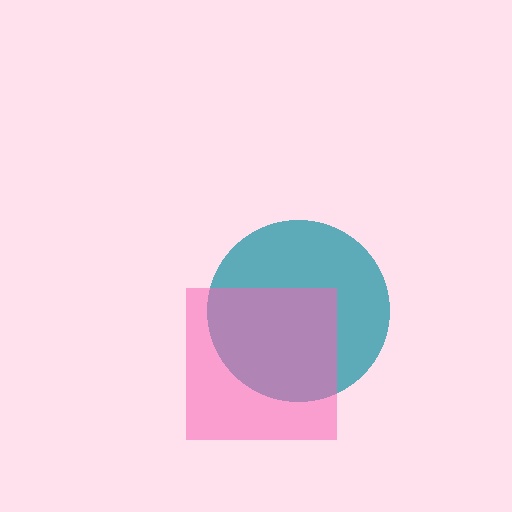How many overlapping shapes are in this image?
There are 2 overlapping shapes in the image.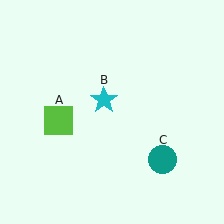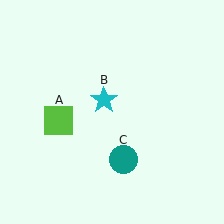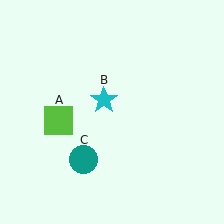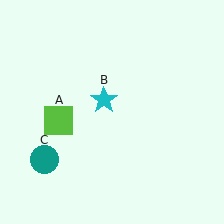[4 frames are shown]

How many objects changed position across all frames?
1 object changed position: teal circle (object C).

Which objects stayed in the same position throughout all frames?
Lime square (object A) and cyan star (object B) remained stationary.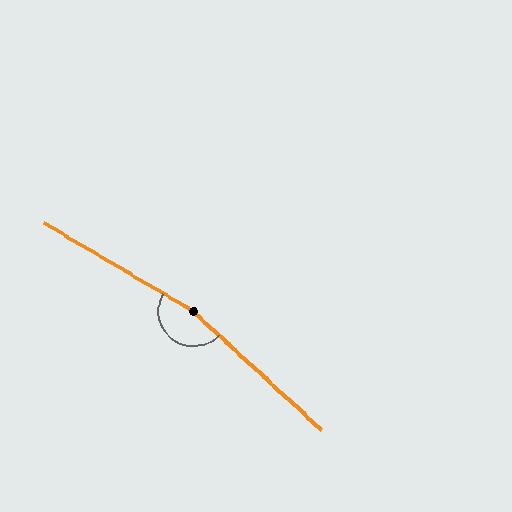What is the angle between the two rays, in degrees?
Approximately 168 degrees.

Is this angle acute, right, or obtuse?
It is obtuse.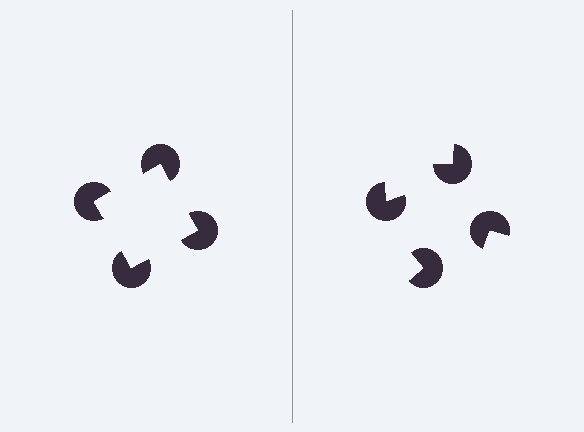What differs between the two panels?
The pac-man discs are positioned identically on both sides; only the wedge orientations differ. On the left they align to a square; on the right they are misaligned.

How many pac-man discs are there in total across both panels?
8 — 4 on each side.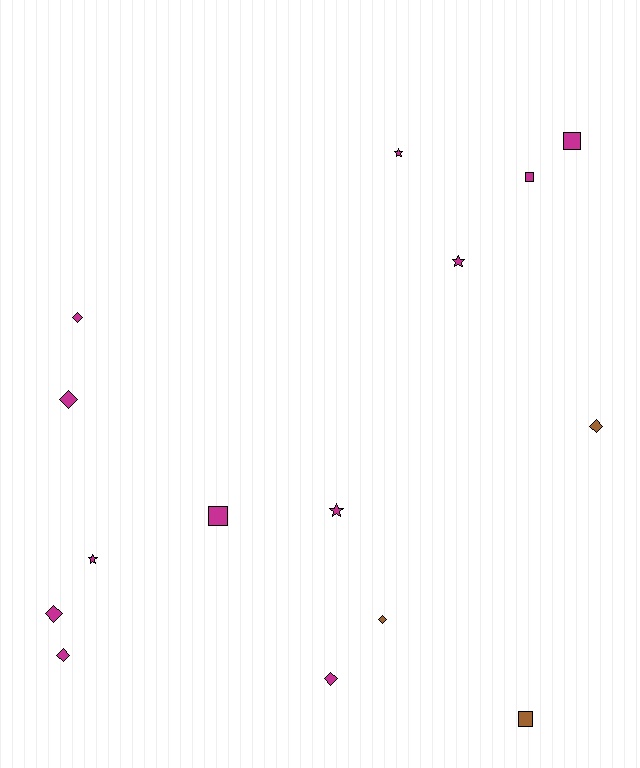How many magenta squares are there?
There are 3 magenta squares.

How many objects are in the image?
There are 15 objects.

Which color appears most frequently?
Magenta, with 12 objects.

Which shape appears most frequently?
Diamond, with 7 objects.